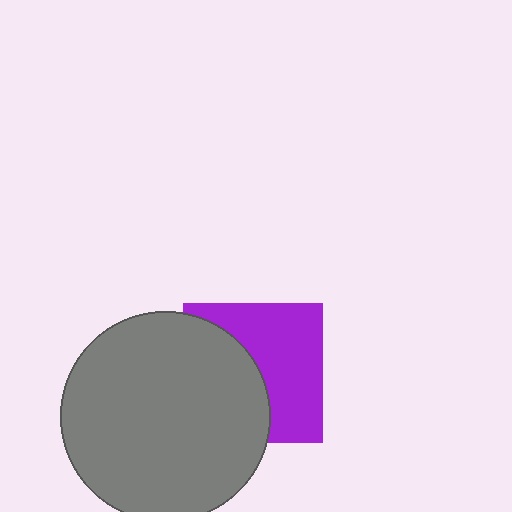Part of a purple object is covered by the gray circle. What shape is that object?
It is a square.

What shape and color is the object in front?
The object in front is a gray circle.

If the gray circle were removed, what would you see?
You would see the complete purple square.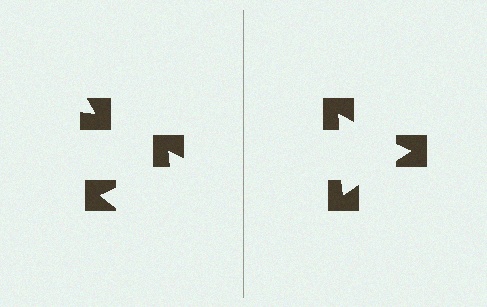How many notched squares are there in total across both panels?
6 — 3 on each side.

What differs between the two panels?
The notched squares are positioned identically on both sides; only the wedge orientations differ. On the right they align to a triangle; on the left they are misaligned.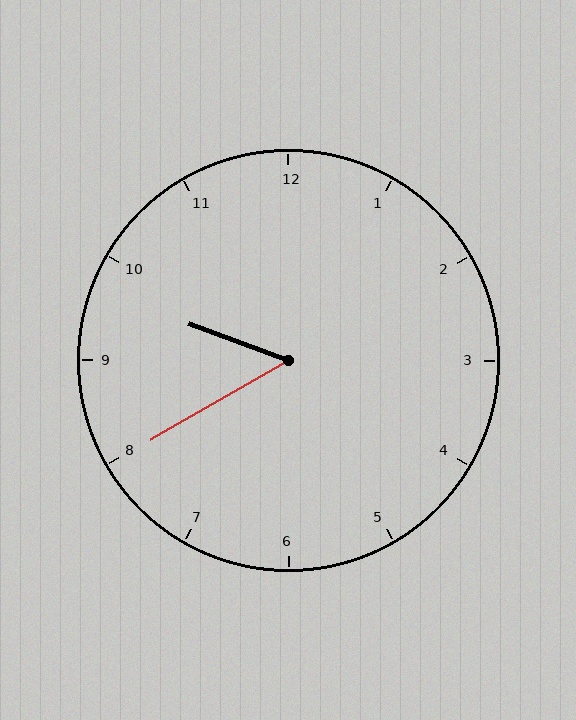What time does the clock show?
9:40.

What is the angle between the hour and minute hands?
Approximately 50 degrees.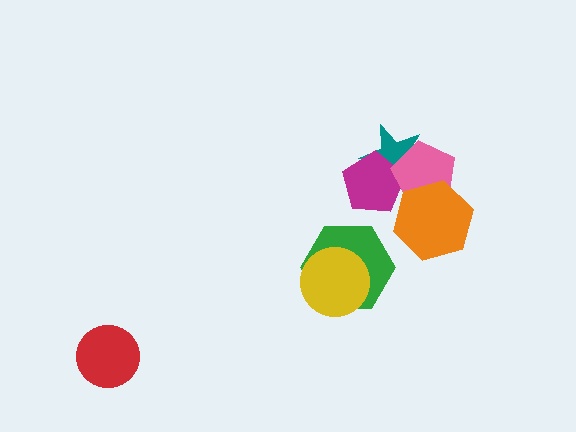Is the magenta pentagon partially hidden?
Yes, it is partially covered by another shape.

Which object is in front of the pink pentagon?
The orange hexagon is in front of the pink pentagon.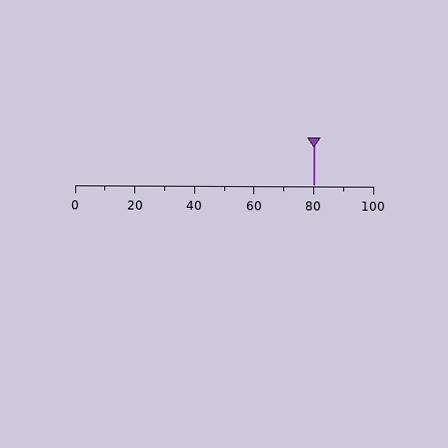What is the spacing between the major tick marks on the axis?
The major ticks are spaced 20 apart.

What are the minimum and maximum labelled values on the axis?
The axis runs from 0 to 100.